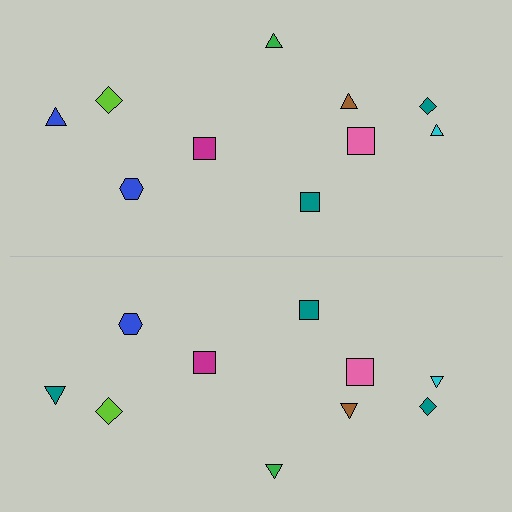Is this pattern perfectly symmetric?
No, the pattern is not perfectly symmetric. The teal triangle on the bottom side breaks the symmetry — its mirror counterpart is blue.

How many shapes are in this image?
There are 20 shapes in this image.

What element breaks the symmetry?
The teal triangle on the bottom side breaks the symmetry — its mirror counterpart is blue.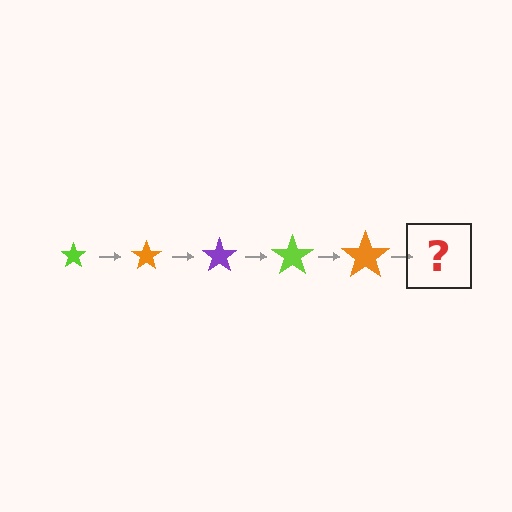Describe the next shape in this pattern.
It should be a purple star, larger than the previous one.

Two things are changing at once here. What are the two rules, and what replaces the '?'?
The two rules are that the star grows larger each step and the color cycles through lime, orange, and purple. The '?' should be a purple star, larger than the previous one.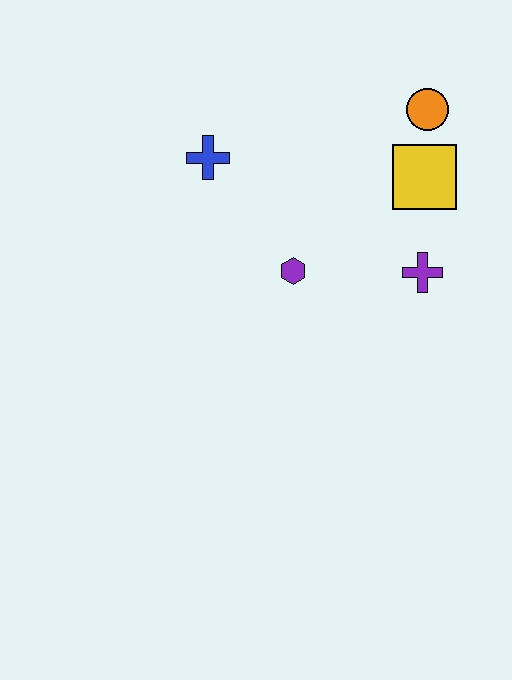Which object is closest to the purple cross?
The yellow square is closest to the purple cross.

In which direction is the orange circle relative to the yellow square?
The orange circle is above the yellow square.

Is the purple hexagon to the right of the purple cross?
No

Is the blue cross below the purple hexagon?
No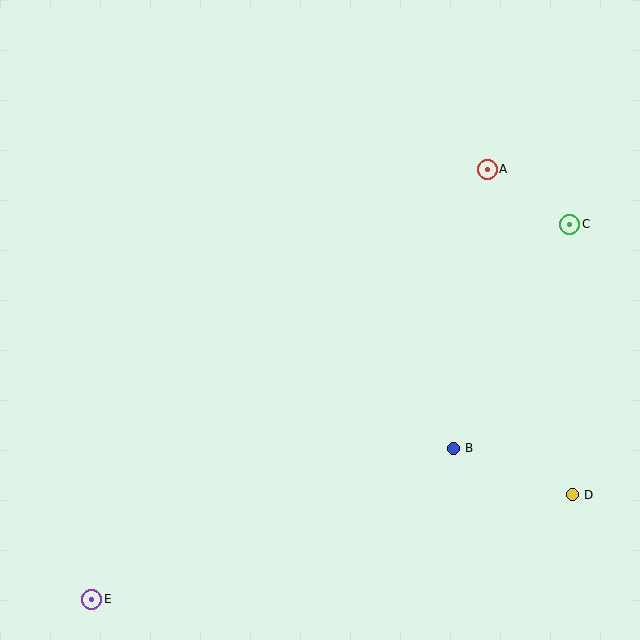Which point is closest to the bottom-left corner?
Point E is closest to the bottom-left corner.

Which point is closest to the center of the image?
Point B at (453, 448) is closest to the center.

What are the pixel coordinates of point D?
Point D is at (572, 495).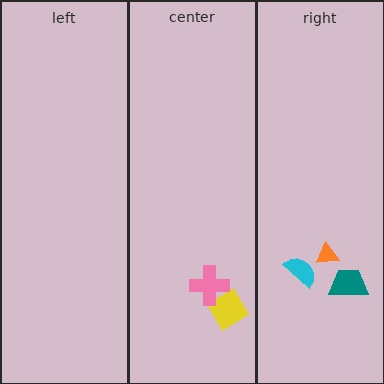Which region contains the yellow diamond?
The center region.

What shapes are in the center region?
The yellow diamond, the pink cross.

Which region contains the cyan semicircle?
The right region.